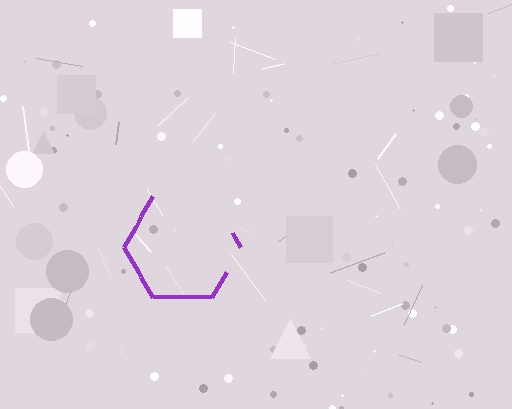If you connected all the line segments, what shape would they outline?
They would outline a hexagon.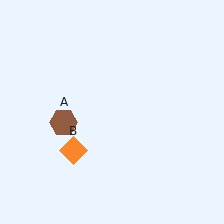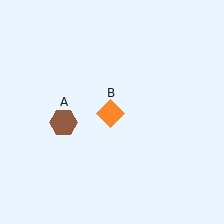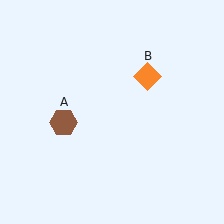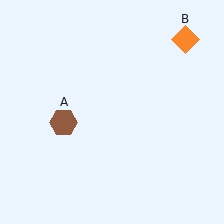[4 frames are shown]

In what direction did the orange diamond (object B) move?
The orange diamond (object B) moved up and to the right.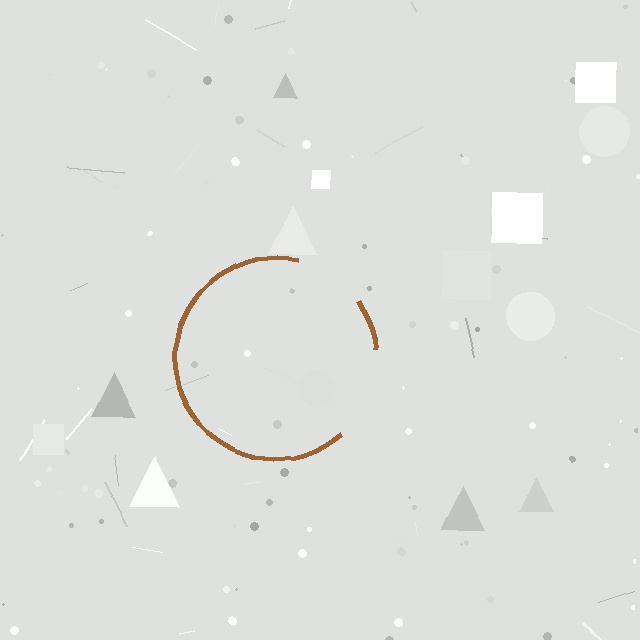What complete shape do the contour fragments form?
The contour fragments form a circle.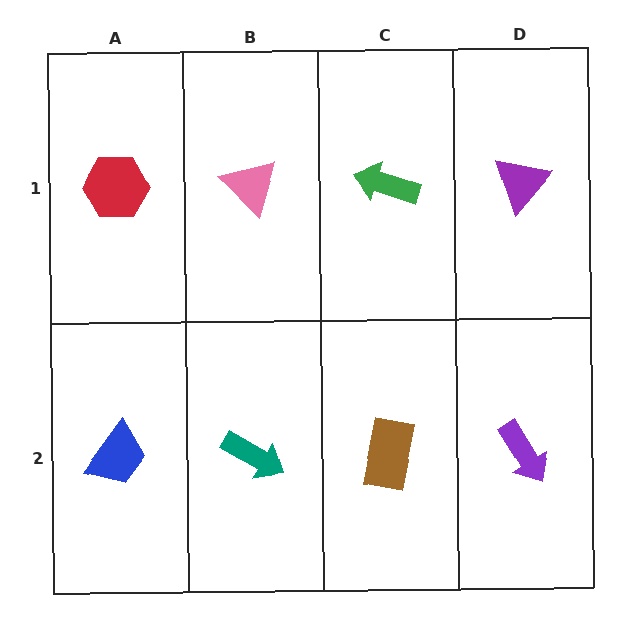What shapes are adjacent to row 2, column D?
A purple triangle (row 1, column D), a brown rectangle (row 2, column C).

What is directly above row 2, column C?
A green arrow.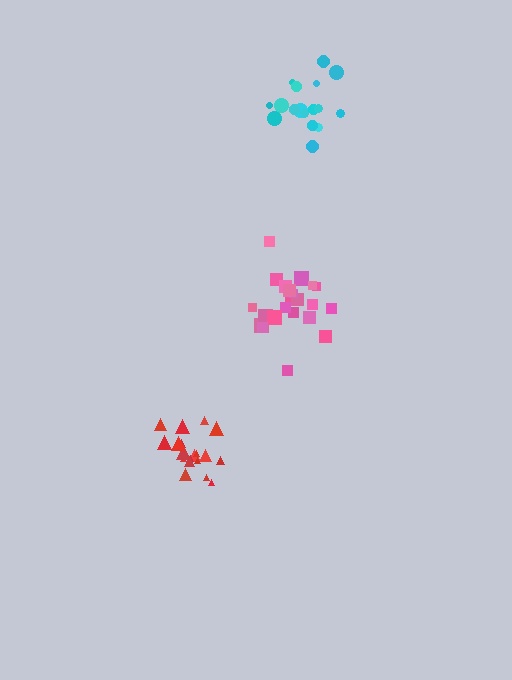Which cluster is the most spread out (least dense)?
Cyan.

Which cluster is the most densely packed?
Pink.